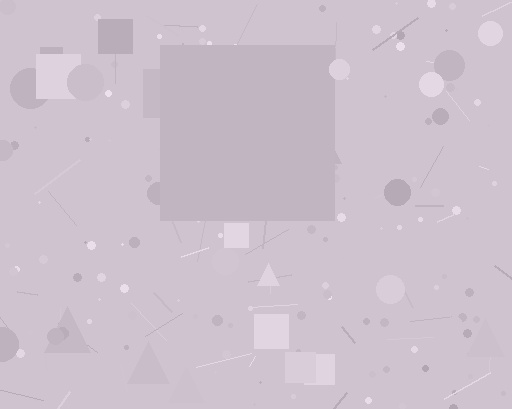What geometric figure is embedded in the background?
A square is embedded in the background.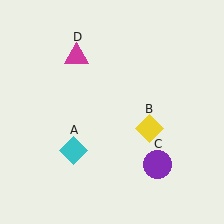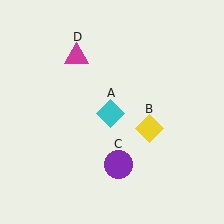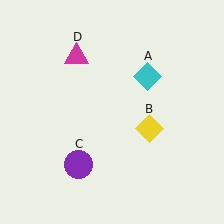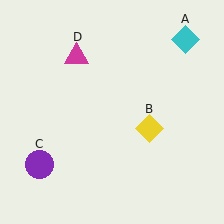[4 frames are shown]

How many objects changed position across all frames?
2 objects changed position: cyan diamond (object A), purple circle (object C).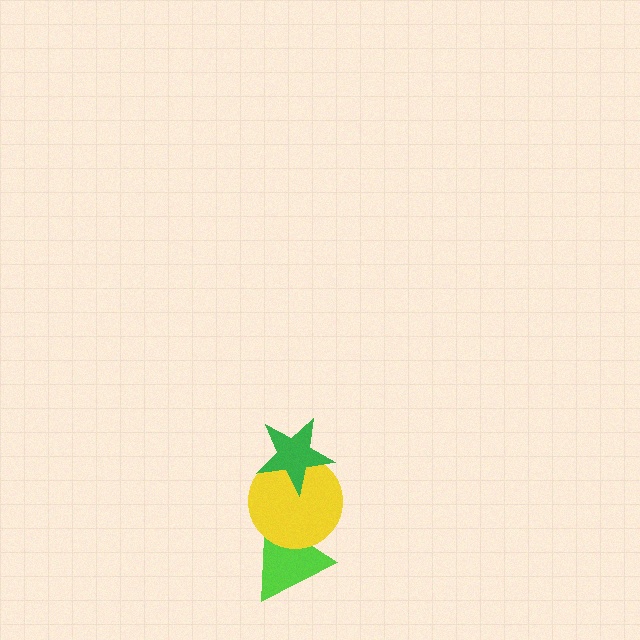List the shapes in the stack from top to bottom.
From top to bottom: the green star, the yellow circle, the lime triangle.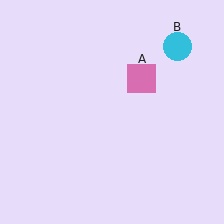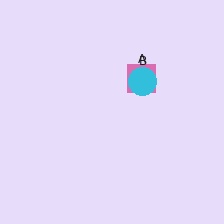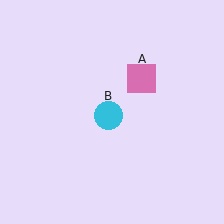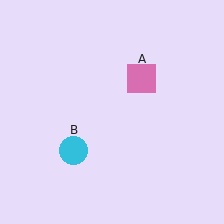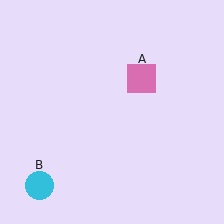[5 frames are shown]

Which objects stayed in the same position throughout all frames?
Pink square (object A) remained stationary.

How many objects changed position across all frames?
1 object changed position: cyan circle (object B).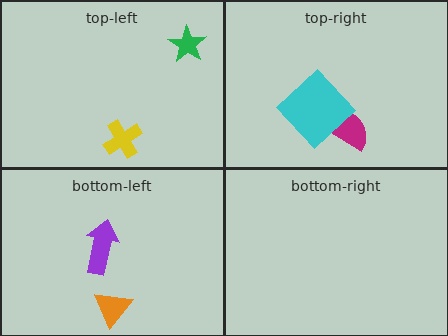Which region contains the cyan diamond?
The top-right region.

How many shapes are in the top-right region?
2.